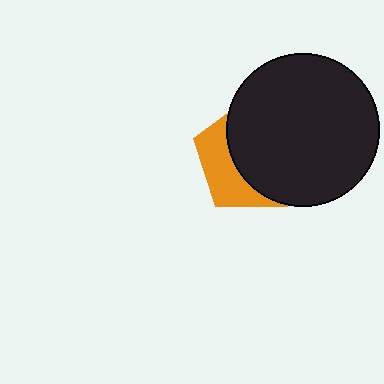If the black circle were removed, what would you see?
You would see the complete orange pentagon.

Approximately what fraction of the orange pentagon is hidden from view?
Roughly 65% of the orange pentagon is hidden behind the black circle.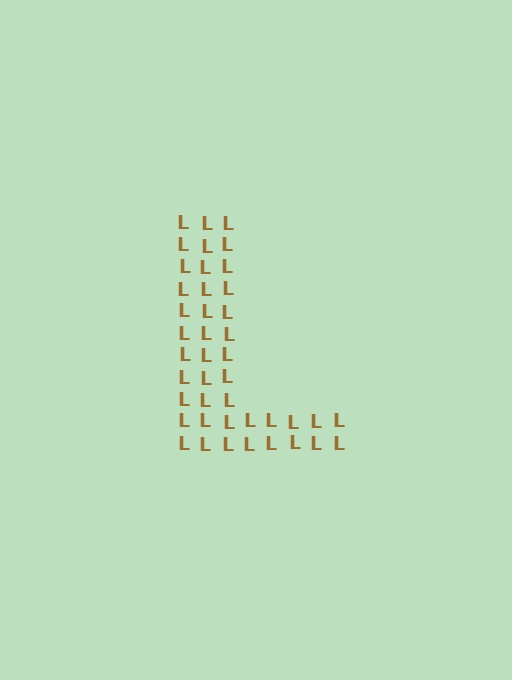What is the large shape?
The large shape is the letter L.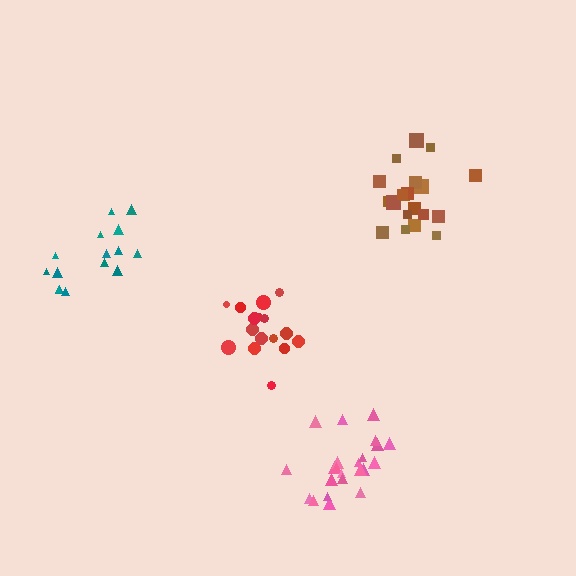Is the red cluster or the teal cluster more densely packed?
Red.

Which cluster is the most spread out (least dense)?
Teal.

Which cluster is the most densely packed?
Red.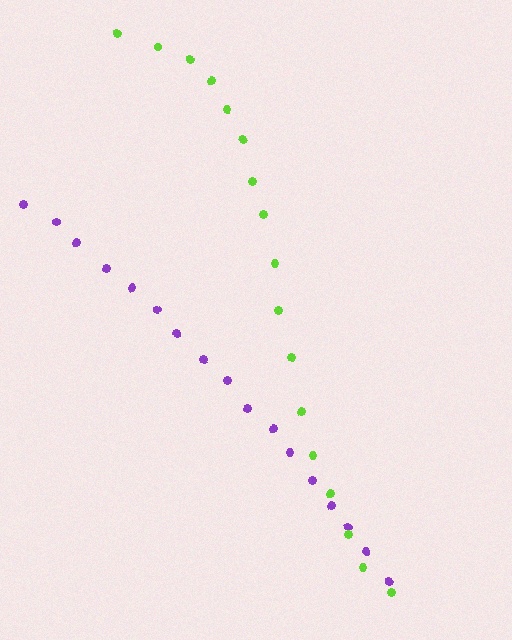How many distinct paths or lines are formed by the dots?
There are 2 distinct paths.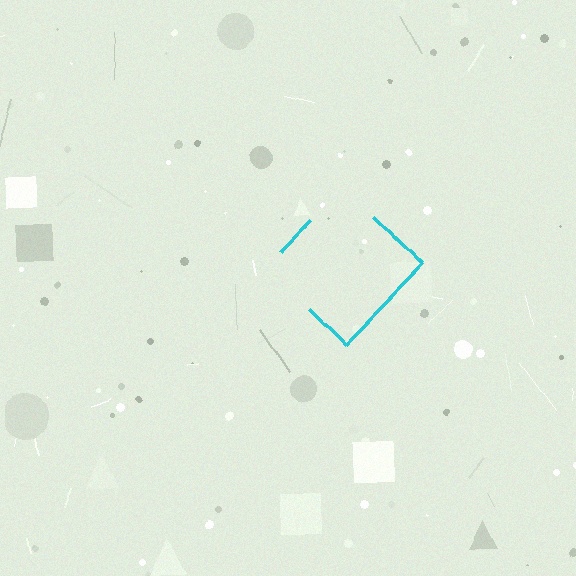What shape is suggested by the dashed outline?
The dashed outline suggests a diamond.